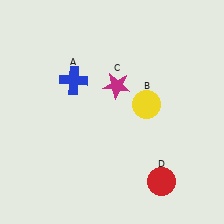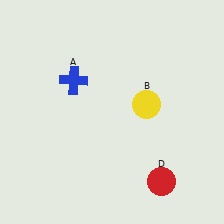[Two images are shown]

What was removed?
The magenta star (C) was removed in Image 2.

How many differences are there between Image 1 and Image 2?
There is 1 difference between the two images.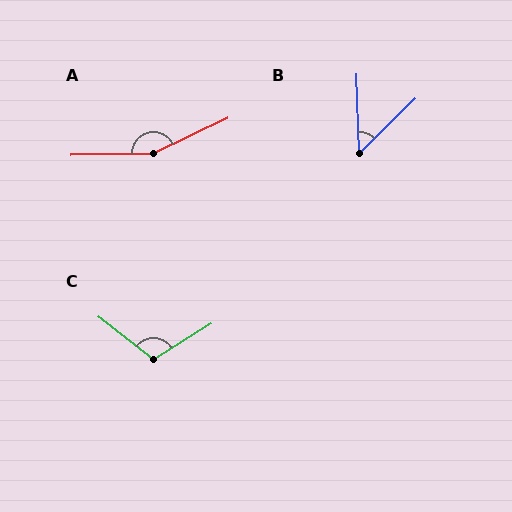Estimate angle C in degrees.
Approximately 110 degrees.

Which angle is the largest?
A, at approximately 155 degrees.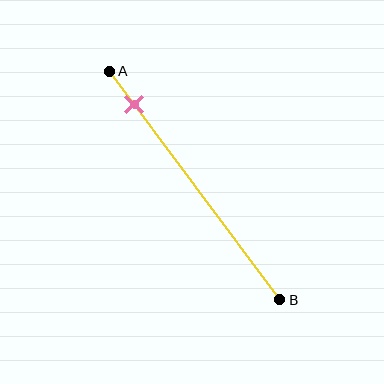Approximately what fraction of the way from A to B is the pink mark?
The pink mark is approximately 15% of the way from A to B.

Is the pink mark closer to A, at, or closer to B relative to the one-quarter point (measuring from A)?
The pink mark is closer to point A than the one-quarter point of segment AB.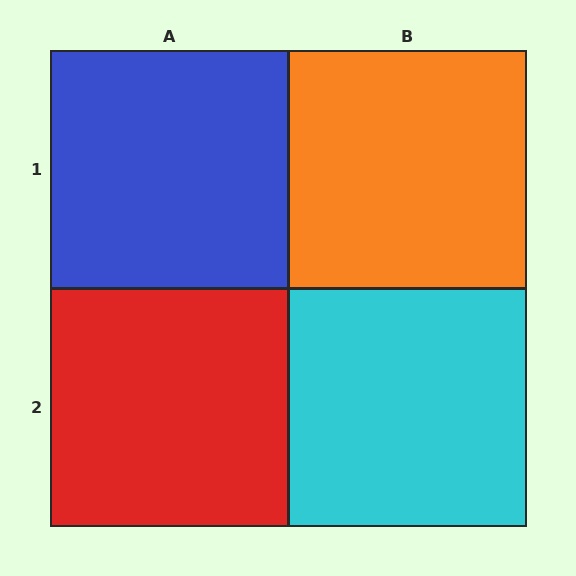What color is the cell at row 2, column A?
Red.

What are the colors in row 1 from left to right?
Blue, orange.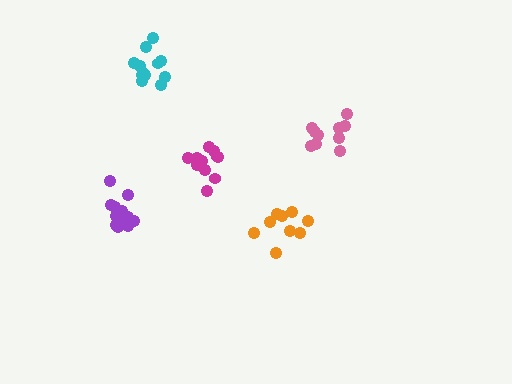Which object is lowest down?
The orange cluster is bottommost.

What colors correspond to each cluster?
The clusters are colored: pink, orange, purple, cyan, magenta.